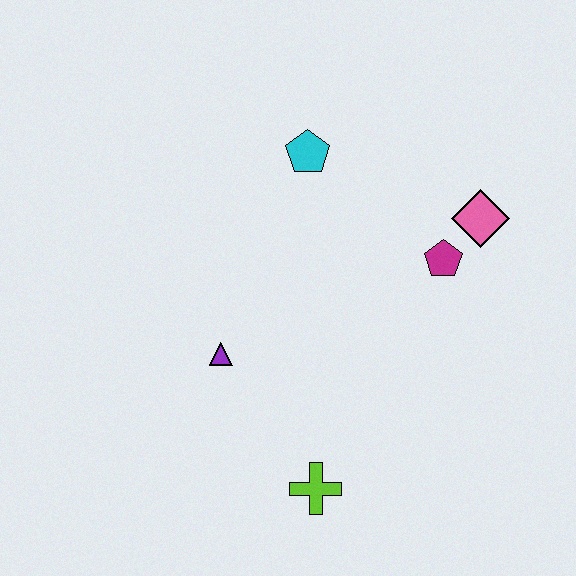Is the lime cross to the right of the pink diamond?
No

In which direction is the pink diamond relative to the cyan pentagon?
The pink diamond is to the right of the cyan pentagon.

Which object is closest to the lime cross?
The purple triangle is closest to the lime cross.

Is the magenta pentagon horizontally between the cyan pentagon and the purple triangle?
No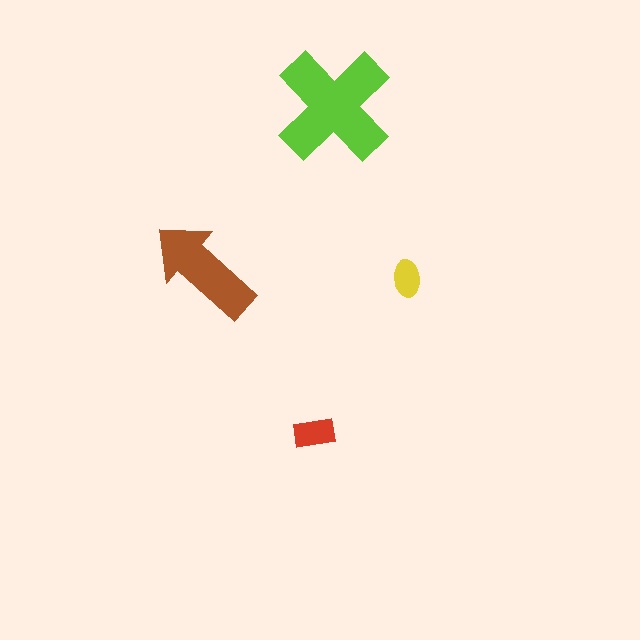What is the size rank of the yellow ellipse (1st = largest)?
4th.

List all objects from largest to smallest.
The lime cross, the brown arrow, the red rectangle, the yellow ellipse.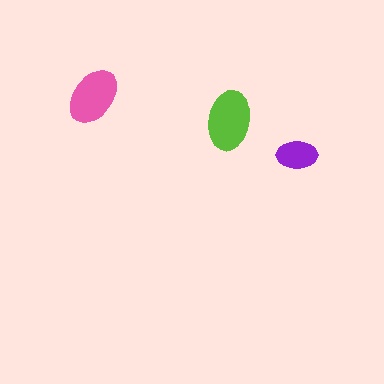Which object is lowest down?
The purple ellipse is bottommost.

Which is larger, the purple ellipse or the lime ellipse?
The lime one.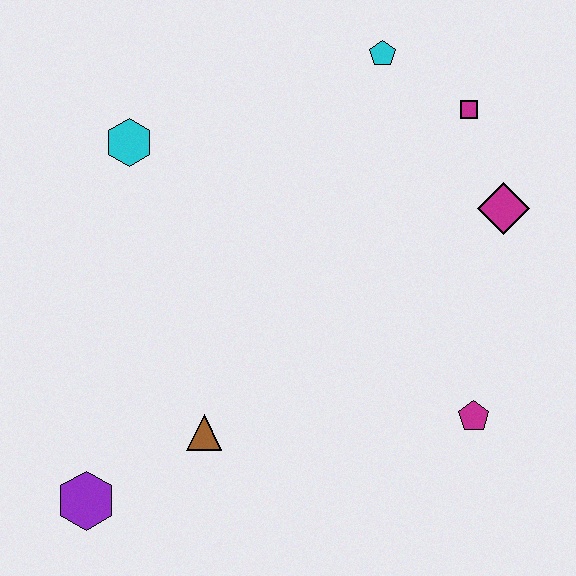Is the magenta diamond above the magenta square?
No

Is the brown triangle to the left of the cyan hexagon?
No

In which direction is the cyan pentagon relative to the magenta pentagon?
The cyan pentagon is above the magenta pentagon.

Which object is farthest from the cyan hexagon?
The magenta pentagon is farthest from the cyan hexagon.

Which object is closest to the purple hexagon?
The brown triangle is closest to the purple hexagon.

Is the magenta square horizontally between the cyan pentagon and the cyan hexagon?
No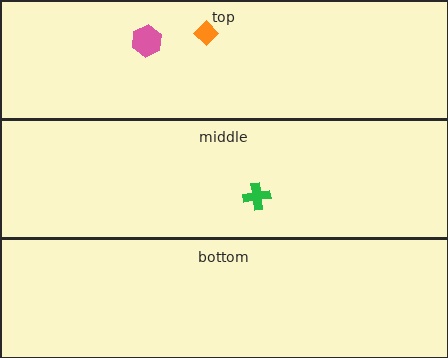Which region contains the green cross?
The middle region.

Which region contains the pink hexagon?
The top region.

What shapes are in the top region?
The pink hexagon, the orange diamond.